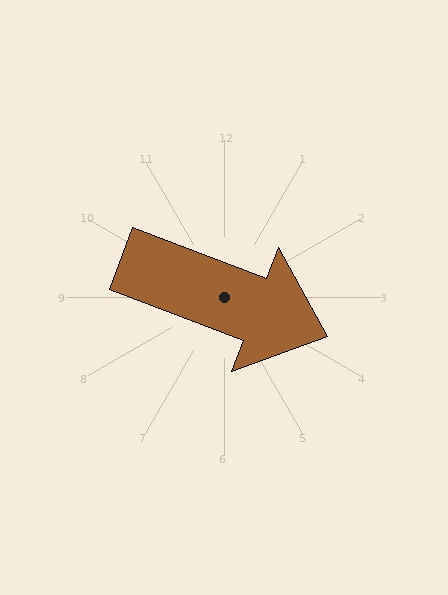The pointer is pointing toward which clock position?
Roughly 4 o'clock.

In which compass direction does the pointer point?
East.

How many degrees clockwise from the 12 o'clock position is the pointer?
Approximately 111 degrees.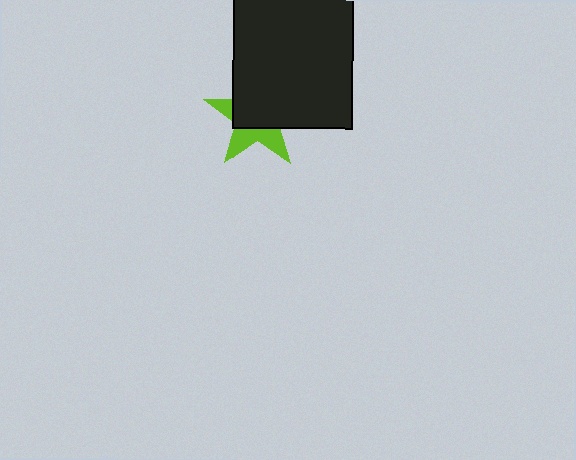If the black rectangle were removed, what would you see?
You would see the complete lime star.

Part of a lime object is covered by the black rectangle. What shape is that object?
It is a star.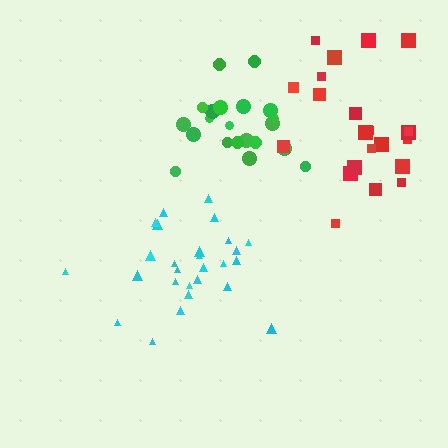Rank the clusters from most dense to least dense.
green, cyan, red.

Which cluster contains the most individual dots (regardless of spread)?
Cyan (28).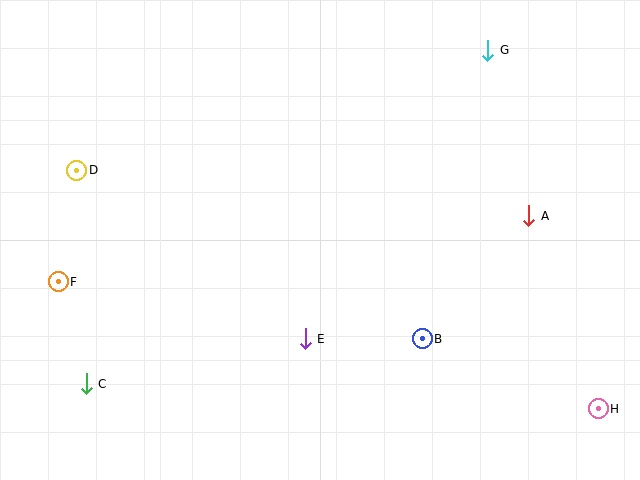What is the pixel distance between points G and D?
The distance between G and D is 428 pixels.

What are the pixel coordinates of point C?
Point C is at (86, 384).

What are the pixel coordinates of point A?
Point A is at (529, 216).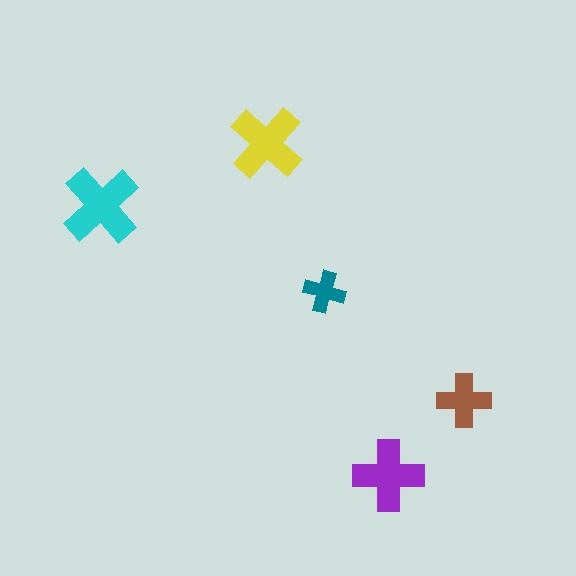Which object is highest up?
The yellow cross is topmost.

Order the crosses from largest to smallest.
the cyan one, the yellow one, the purple one, the brown one, the teal one.